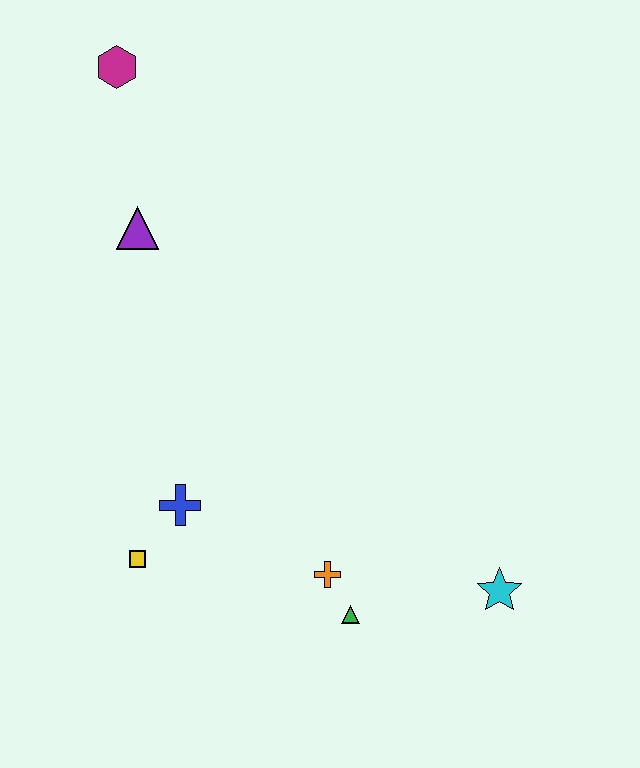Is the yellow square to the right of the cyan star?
No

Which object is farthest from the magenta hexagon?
The cyan star is farthest from the magenta hexagon.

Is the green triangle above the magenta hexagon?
No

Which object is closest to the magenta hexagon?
The purple triangle is closest to the magenta hexagon.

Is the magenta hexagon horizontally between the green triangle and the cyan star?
No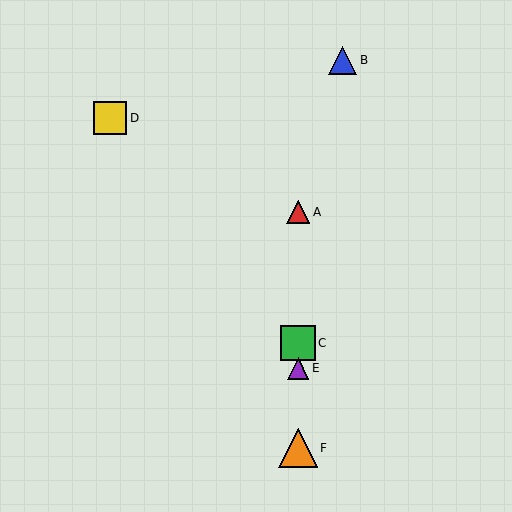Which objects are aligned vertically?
Objects A, C, E, F are aligned vertically.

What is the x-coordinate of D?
Object D is at x≈110.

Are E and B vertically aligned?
No, E is at x≈298 and B is at x≈343.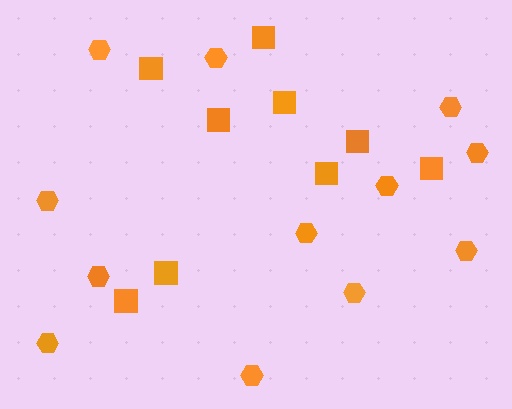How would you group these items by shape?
There are 2 groups: one group of hexagons (12) and one group of squares (9).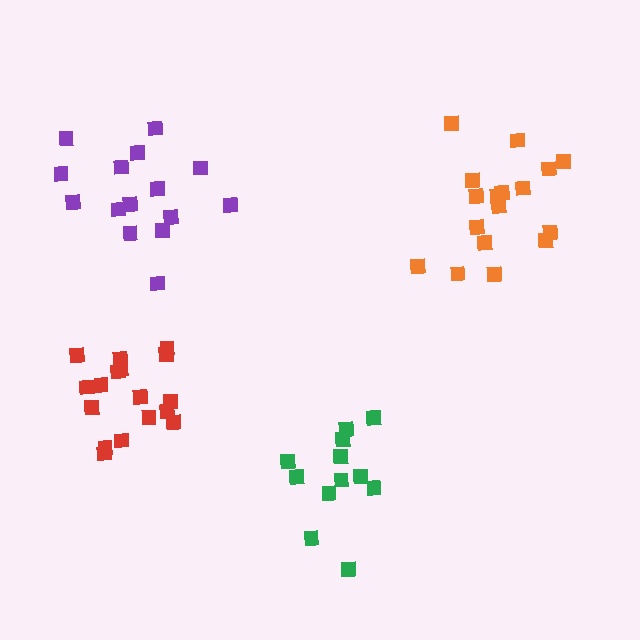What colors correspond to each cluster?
The clusters are colored: green, purple, orange, red.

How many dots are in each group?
Group 1: 12 dots, Group 2: 15 dots, Group 3: 17 dots, Group 4: 17 dots (61 total).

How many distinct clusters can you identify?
There are 4 distinct clusters.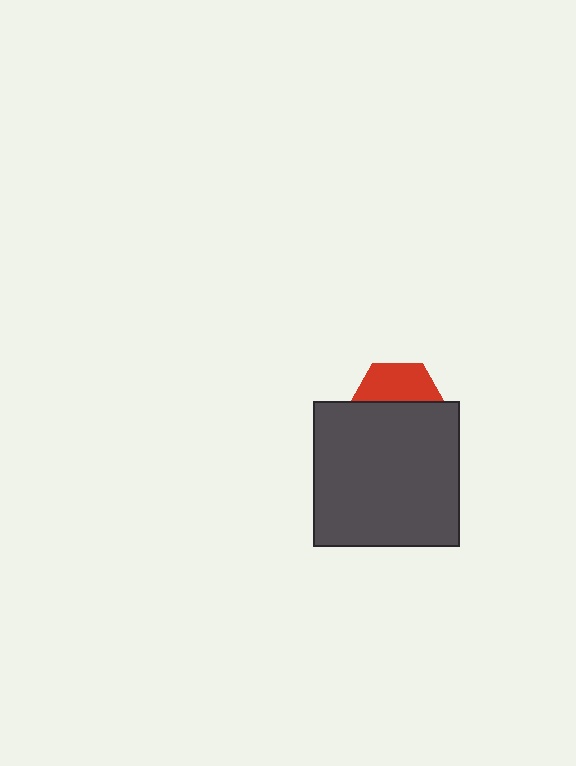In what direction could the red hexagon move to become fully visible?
The red hexagon could move up. That would shift it out from behind the dark gray square entirely.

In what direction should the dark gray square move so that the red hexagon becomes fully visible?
The dark gray square should move down. That is the shortest direction to clear the overlap and leave the red hexagon fully visible.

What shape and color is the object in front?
The object in front is a dark gray square.